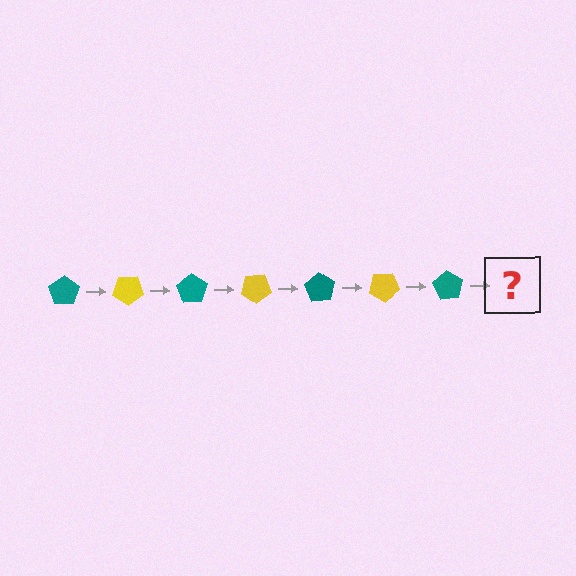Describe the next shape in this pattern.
It should be a yellow pentagon, rotated 245 degrees from the start.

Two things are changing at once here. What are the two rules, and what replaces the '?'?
The two rules are that it rotates 35 degrees each step and the color cycles through teal and yellow. The '?' should be a yellow pentagon, rotated 245 degrees from the start.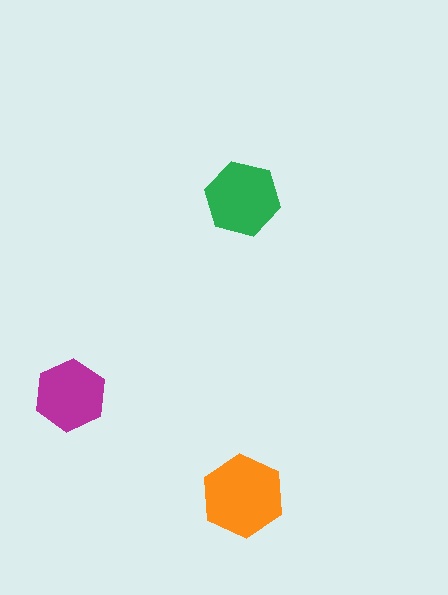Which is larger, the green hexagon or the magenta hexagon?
The green one.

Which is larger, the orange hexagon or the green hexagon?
The orange one.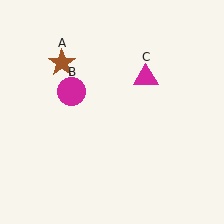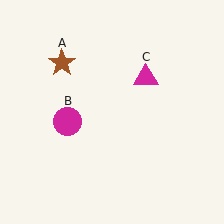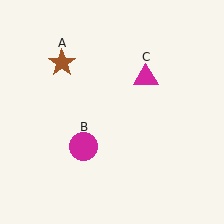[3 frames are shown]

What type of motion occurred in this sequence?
The magenta circle (object B) rotated counterclockwise around the center of the scene.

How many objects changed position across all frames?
1 object changed position: magenta circle (object B).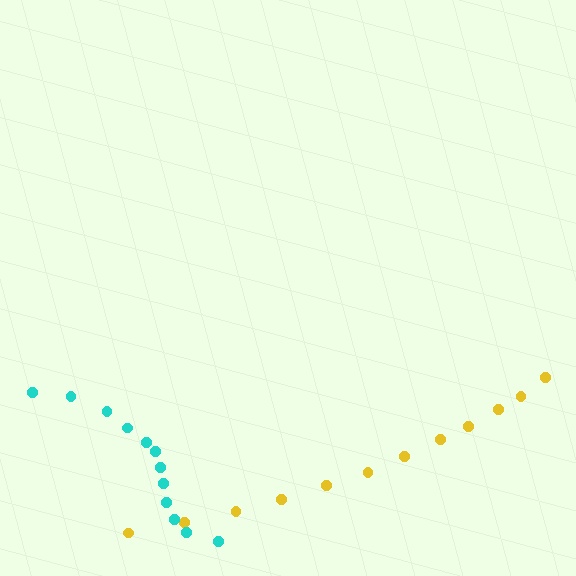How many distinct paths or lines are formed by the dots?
There are 2 distinct paths.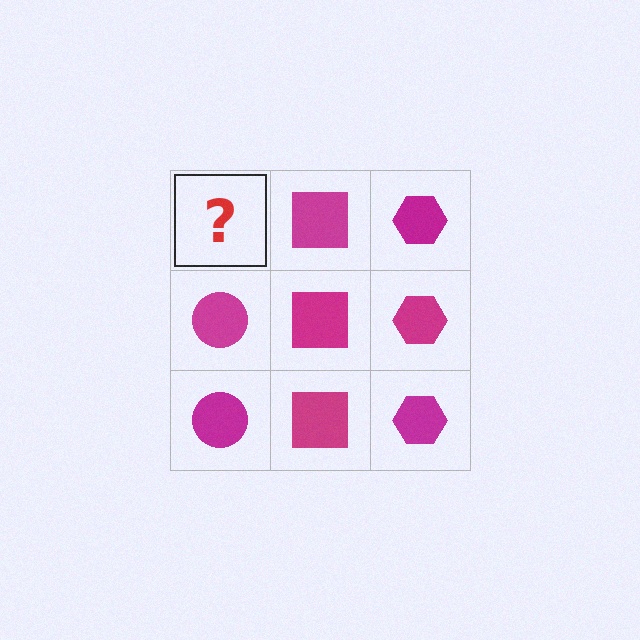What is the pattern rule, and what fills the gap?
The rule is that each column has a consistent shape. The gap should be filled with a magenta circle.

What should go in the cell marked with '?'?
The missing cell should contain a magenta circle.